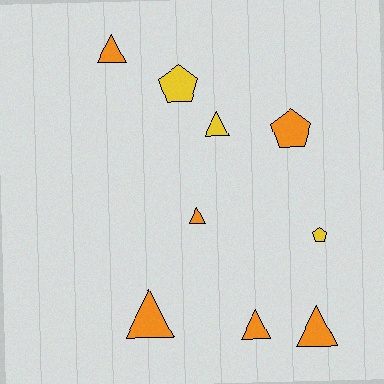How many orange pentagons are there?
There is 1 orange pentagon.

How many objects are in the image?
There are 9 objects.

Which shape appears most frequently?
Triangle, with 6 objects.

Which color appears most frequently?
Orange, with 6 objects.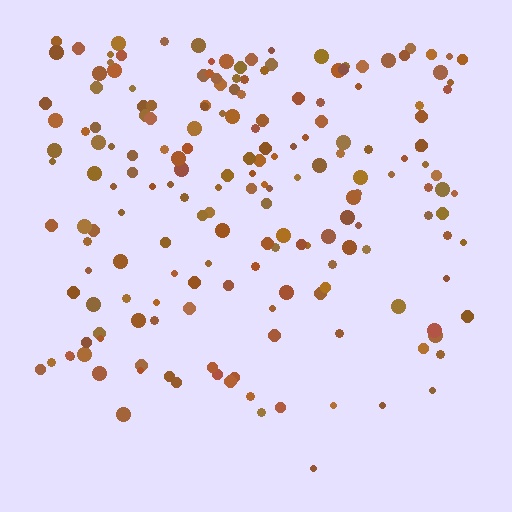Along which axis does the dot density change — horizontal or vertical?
Vertical.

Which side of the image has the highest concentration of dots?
The top.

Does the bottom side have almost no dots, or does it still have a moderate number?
Still a moderate number, just noticeably fewer than the top.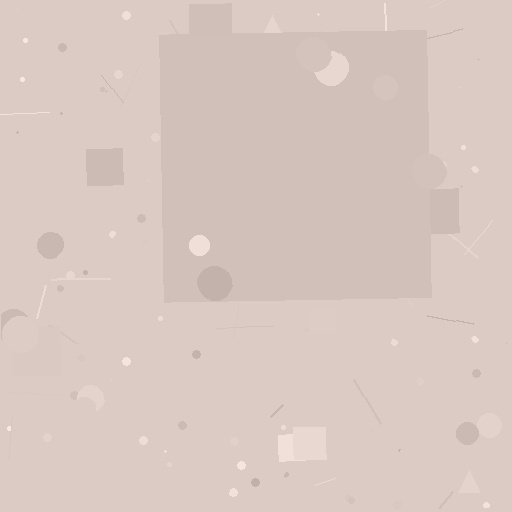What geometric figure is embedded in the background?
A square is embedded in the background.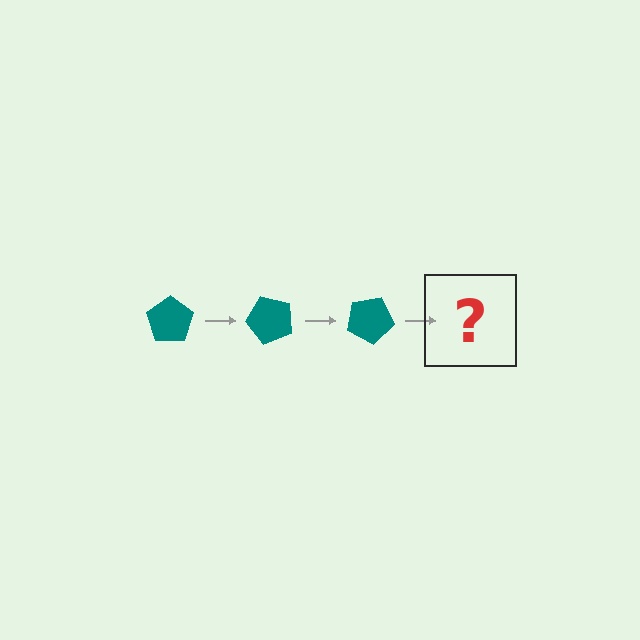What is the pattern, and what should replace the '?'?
The pattern is that the pentagon rotates 50 degrees each step. The '?' should be a teal pentagon rotated 150 degrees.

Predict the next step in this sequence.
The next step is a teal pentagon rotated 150 degrees.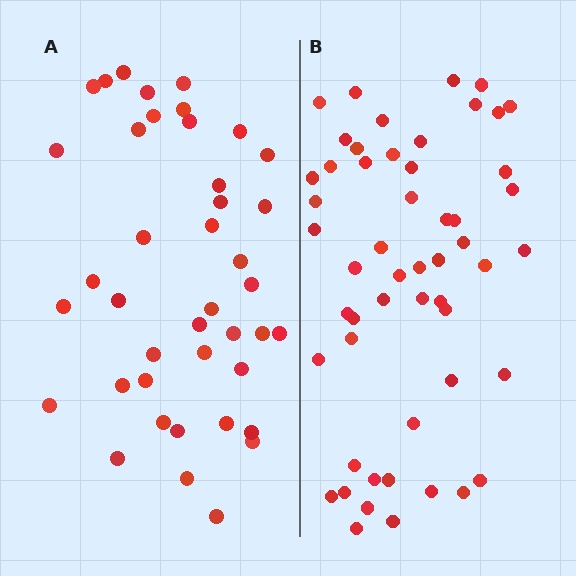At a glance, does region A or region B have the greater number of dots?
Region B (the right region) has more dots.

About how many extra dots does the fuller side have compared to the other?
Region B has roughly 12 or so more dots than region A.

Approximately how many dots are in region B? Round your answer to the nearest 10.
About 50 dots. (The exact count is 53, which rounds to 50.)